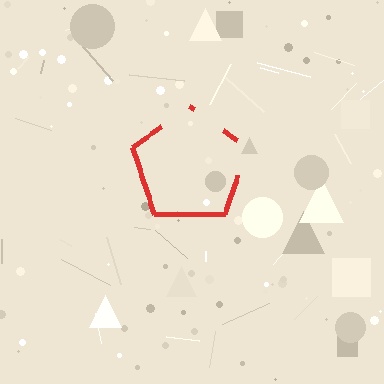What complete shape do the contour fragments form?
The contour fragments form a pentagon.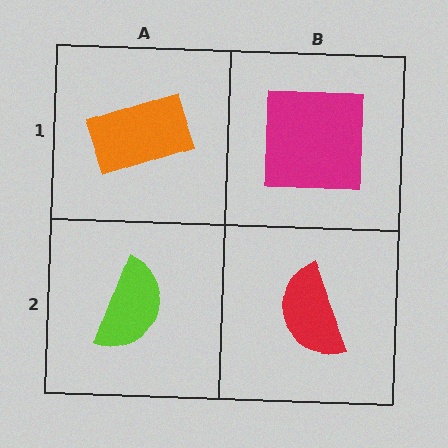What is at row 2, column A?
A lime semicircle.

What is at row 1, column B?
A magenta square.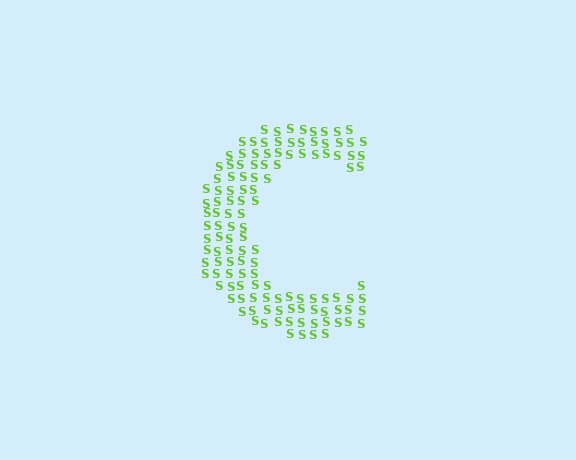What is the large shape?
The large shape is the letter C.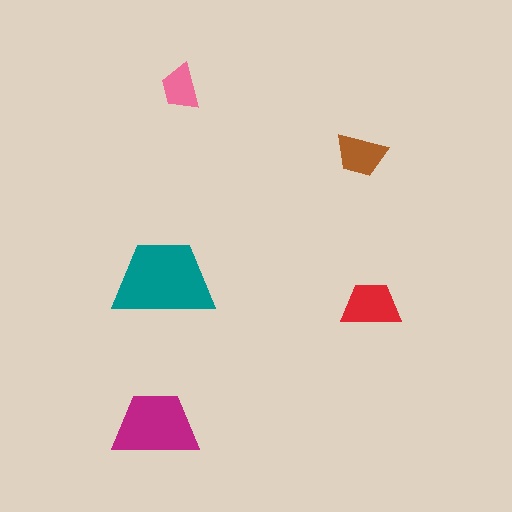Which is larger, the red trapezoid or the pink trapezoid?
The red one.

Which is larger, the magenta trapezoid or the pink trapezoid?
The magenta one.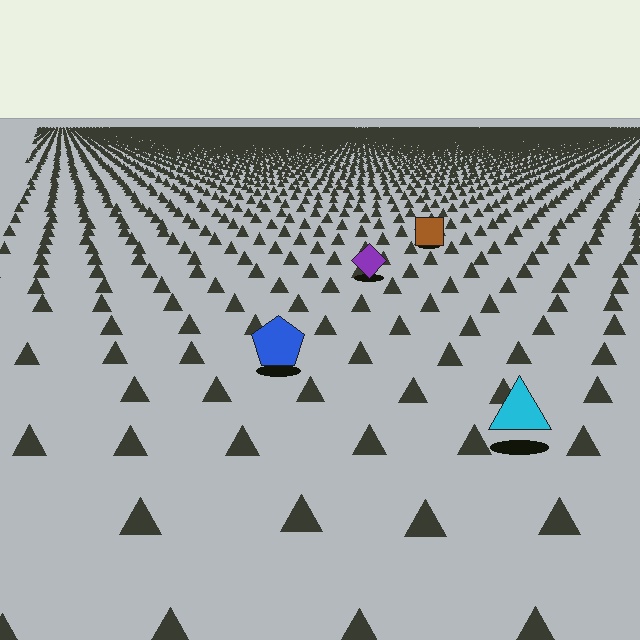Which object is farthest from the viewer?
The brown square is farthest from the viewer. It appears smaller and the ground texture around it is denser.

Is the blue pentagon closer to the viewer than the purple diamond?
Yes. The blue pentagon is closer — you can tell from the texture gradient: the ground texture is coarser near it.